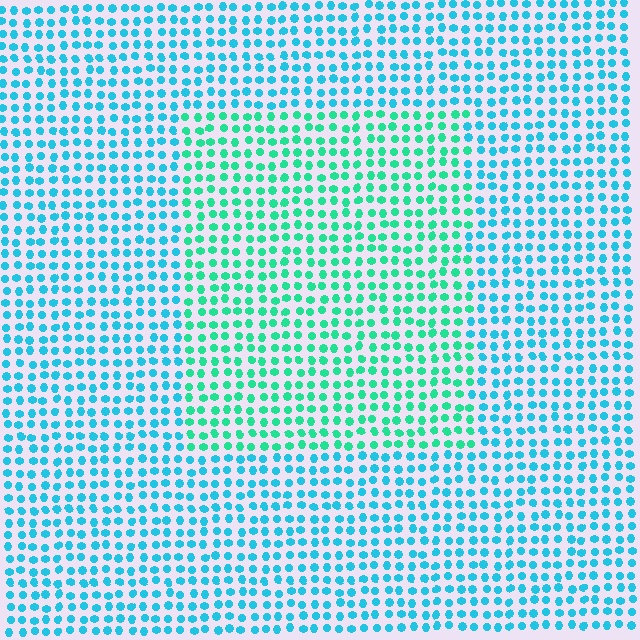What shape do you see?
I see a rectangle.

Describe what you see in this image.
The image is filled with small cyan elements in a uniform arrangement. A rectangle-shaped region is visible where the elements are tinted to a slightly different hue, forming a subtle color boundary.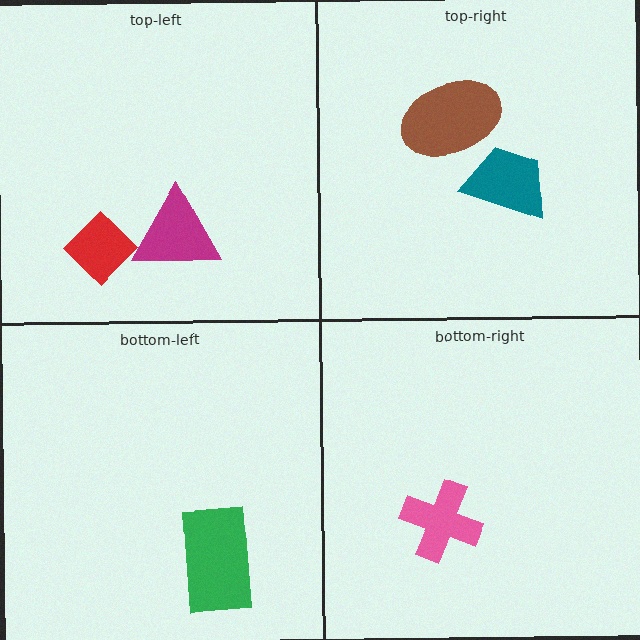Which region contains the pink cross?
The bottom-right region.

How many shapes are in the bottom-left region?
1.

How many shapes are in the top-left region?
2.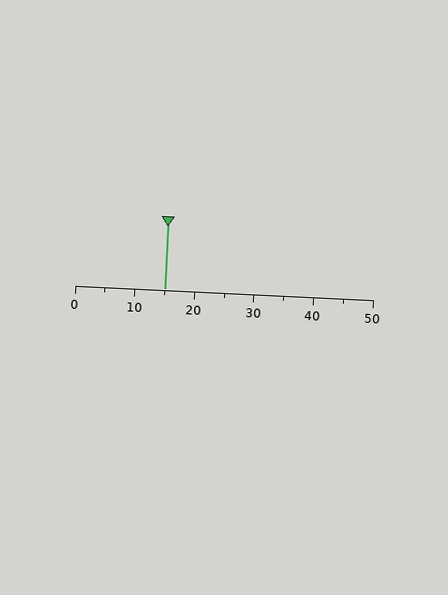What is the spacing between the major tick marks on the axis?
The major ticks are spaced 10 apart.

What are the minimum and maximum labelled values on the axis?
The axis runs from 0 to 50.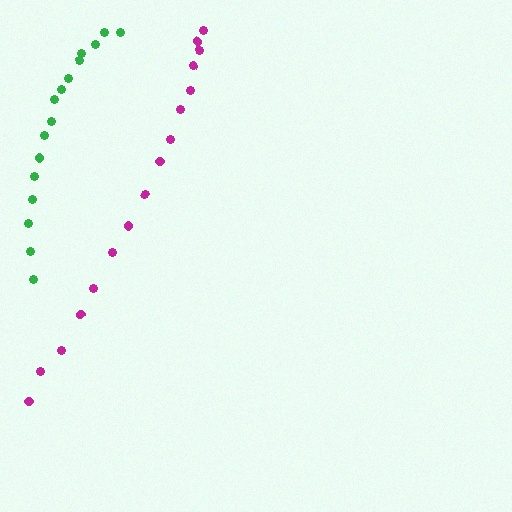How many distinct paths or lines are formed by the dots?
There are 2 distinct paths.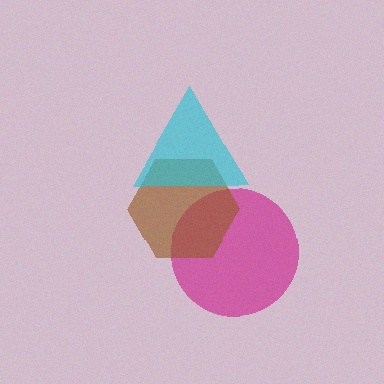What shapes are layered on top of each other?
The layered shapes are: a magenta circle, a brown hexagon, a cyan triangle.